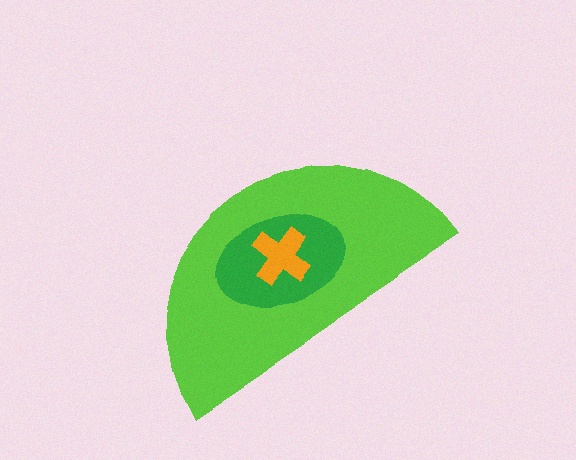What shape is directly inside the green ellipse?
The orange cross.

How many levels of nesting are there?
3.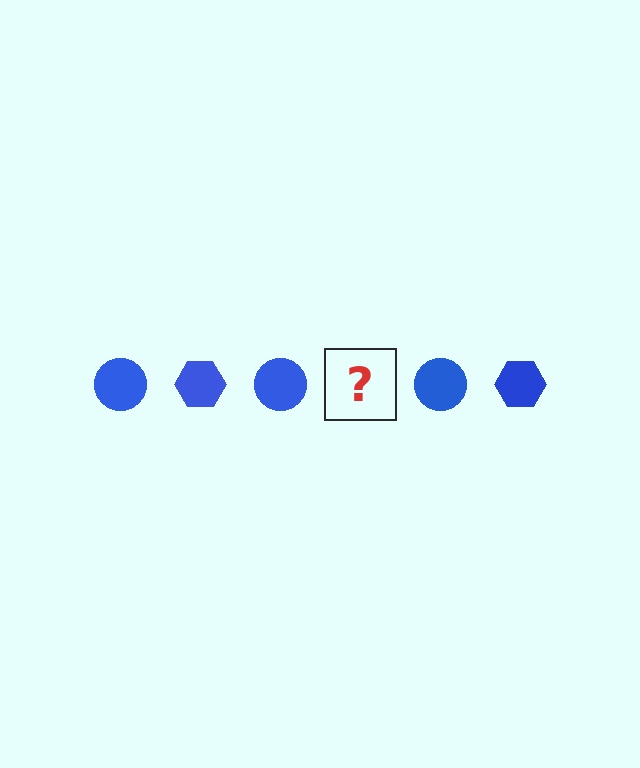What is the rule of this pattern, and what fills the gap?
The rule is that the pattern cycles through circle, hexagon shapes in blue. The gap should be filled with a blue hexagon.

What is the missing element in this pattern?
The missing element is a blue hexagon.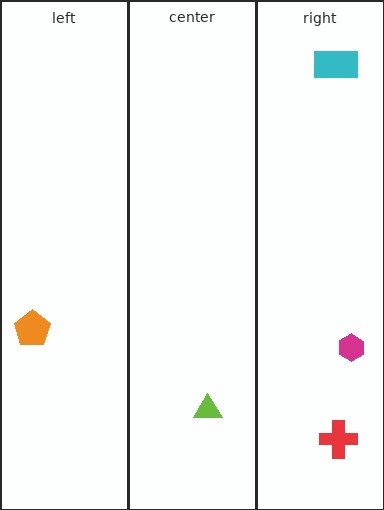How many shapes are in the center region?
1.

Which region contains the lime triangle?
The center region.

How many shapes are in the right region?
3.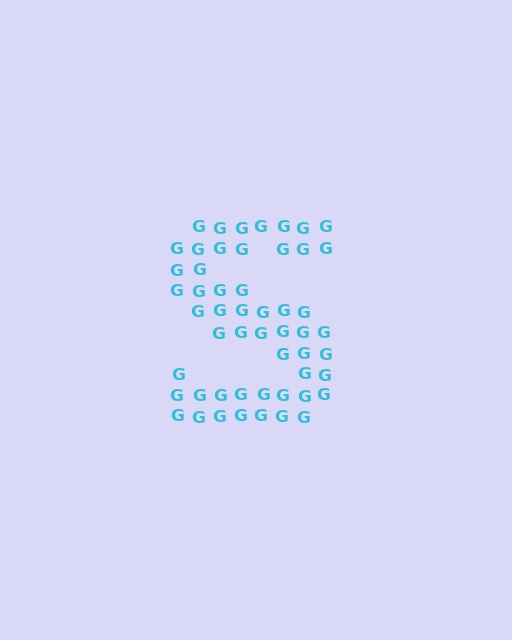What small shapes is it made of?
It is made of small letter G's.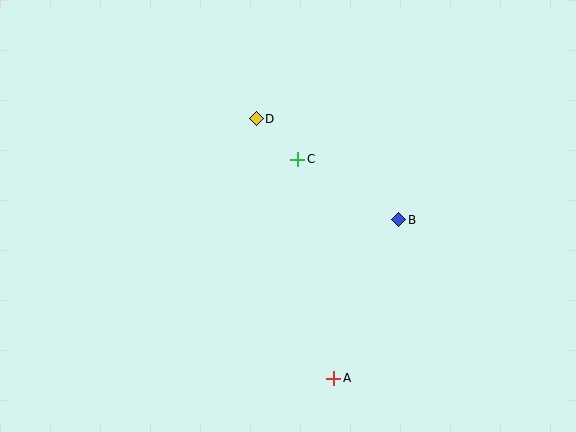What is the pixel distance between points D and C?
The distance between D and C is 58 pixels.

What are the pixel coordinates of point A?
Point A is at (334, 378).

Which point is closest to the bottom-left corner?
Point A is closest to the bottom-left corner.